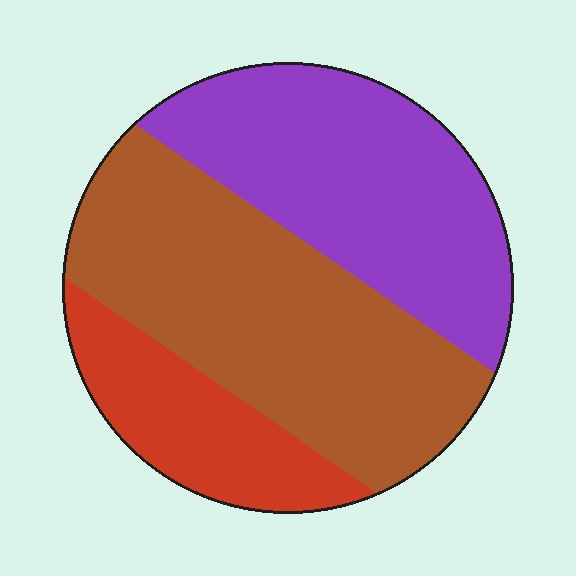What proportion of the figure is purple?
Purple covers 37% of the figure.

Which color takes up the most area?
Brown, at roughly 45%.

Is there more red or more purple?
Purple.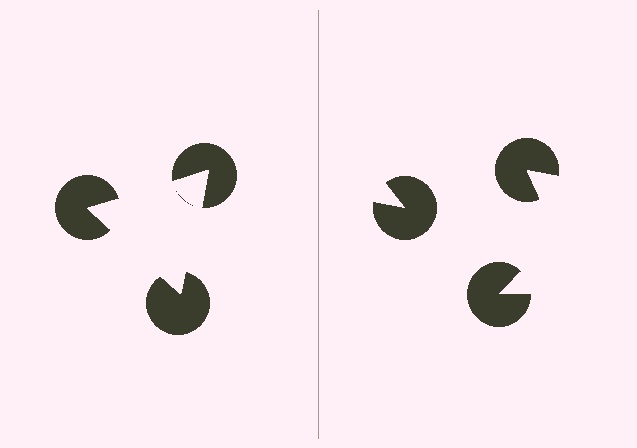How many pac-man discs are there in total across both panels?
6 — 3 on each side.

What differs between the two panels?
The pac-man discs are positioned identically on both sides; only the wedge orientations differ. On the left they align to a triangle; on the right they are misaligned.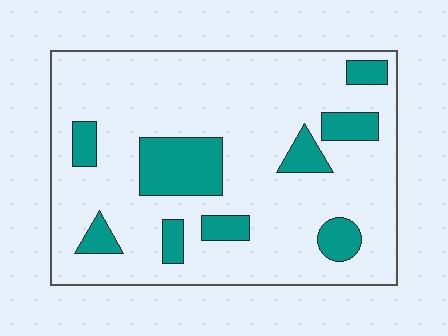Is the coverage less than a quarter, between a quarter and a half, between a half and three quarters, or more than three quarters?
Less than a quarter.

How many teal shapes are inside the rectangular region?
9.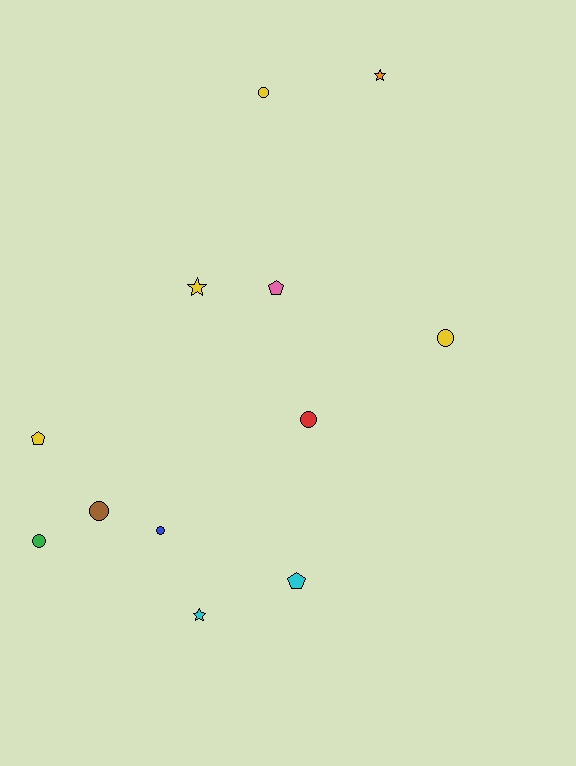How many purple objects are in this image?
There are no purple objects.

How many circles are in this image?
There are 6 circles.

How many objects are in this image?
There are 12 objects.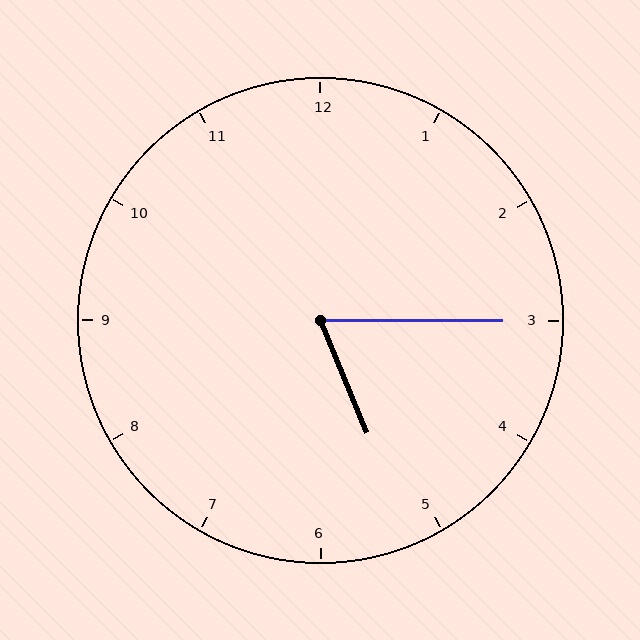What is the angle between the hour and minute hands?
Approximately 68 degrees.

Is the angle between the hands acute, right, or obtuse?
It is acute.